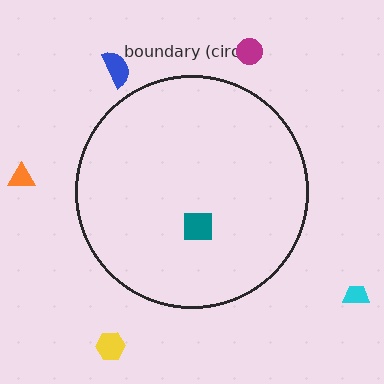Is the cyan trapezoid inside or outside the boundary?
Outside.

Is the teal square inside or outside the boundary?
Inside.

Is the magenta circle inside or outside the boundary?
Outside.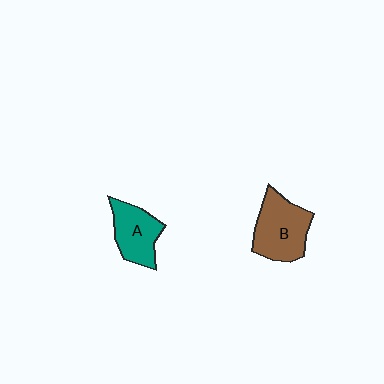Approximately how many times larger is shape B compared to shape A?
Approximately 1.3 times.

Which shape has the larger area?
Shape B (brown).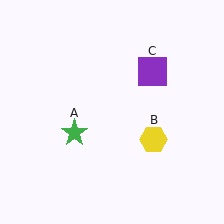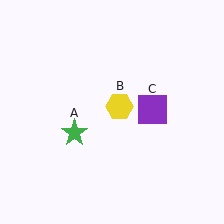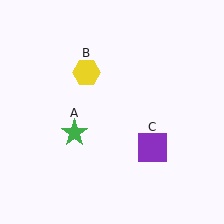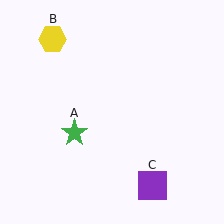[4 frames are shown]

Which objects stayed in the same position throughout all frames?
Green star (object A) remained stationary.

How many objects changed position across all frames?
2 objects changed position: yellow hexagon (object B), purple square (object C).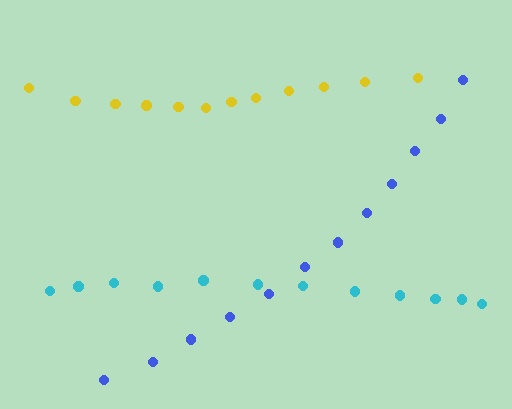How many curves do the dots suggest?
There are 3 distinct paths.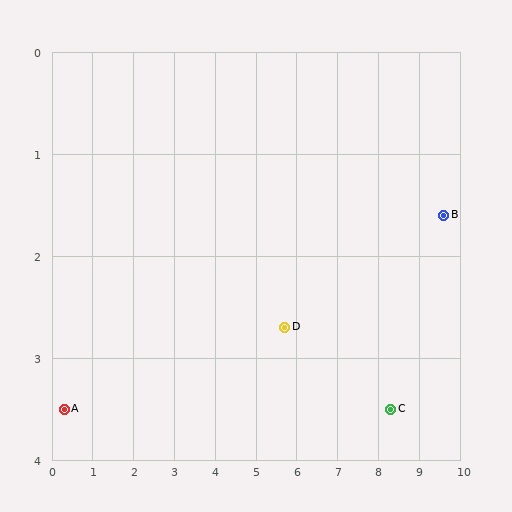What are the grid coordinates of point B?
Point B is at approximately (9.6, 1.6).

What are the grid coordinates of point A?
Point A is at approximately (0.3, 3.5).